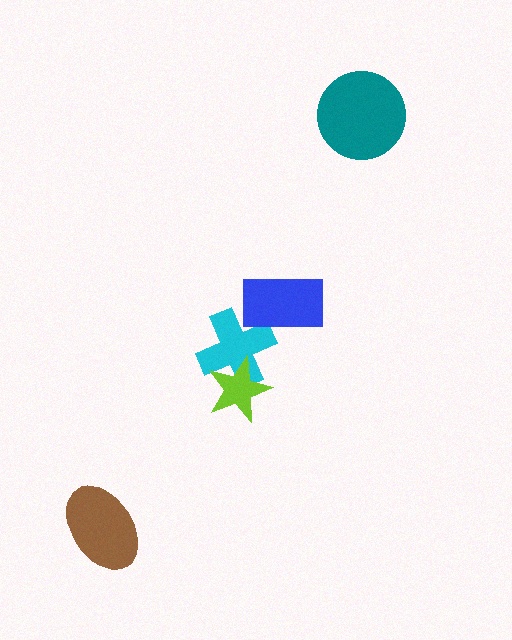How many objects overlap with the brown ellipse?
0 objects overlap with the brown ellipse.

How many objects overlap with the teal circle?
0 objects overlap with the teal circle.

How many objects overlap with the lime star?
1 object overlaps with the lime star.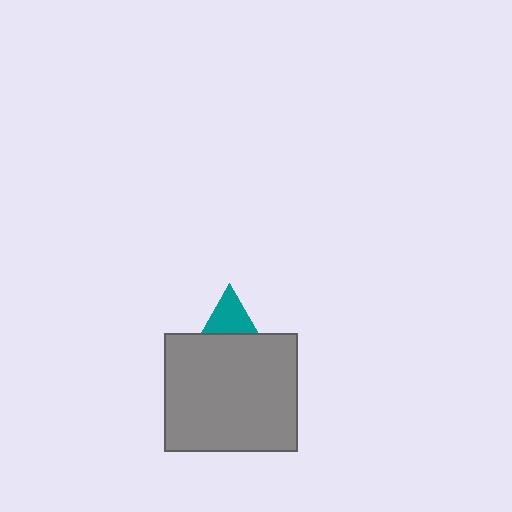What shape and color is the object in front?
The object in front is a gray rectangle.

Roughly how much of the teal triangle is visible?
A small part of it is visible (roughly 31%).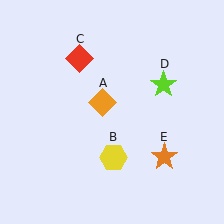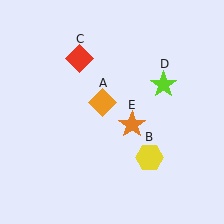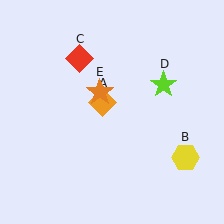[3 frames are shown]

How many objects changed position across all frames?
2 objects changed position: yellow hexagon (object B), orange star (object E).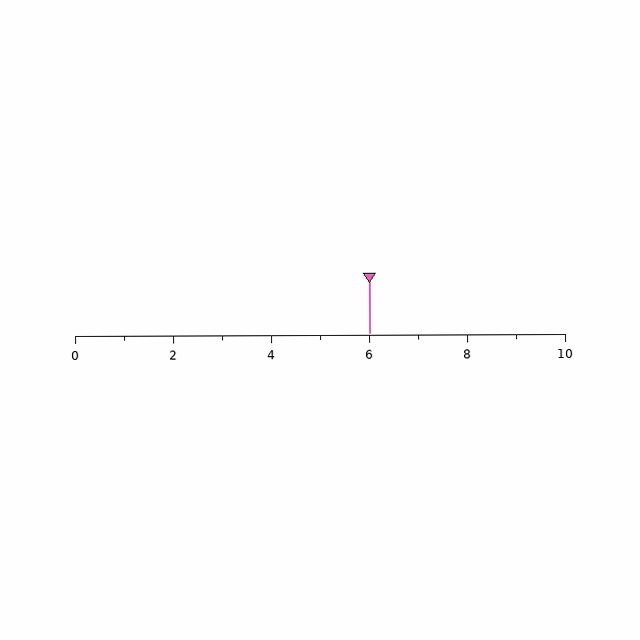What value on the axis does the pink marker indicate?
The marker indicates approximately 6.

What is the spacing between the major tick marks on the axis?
The major ticks are spaced 2 apart.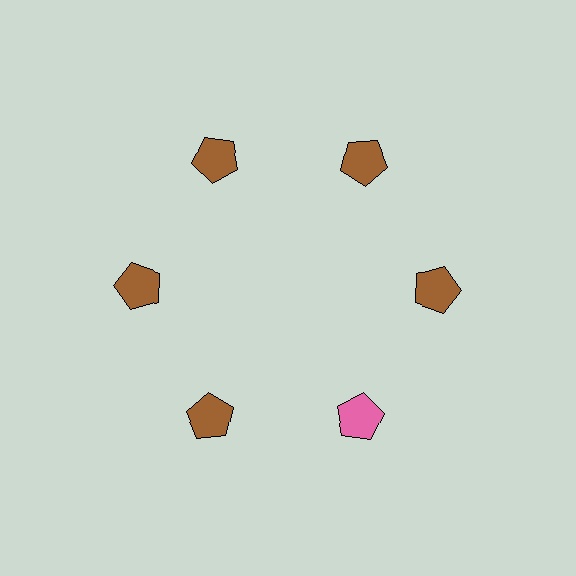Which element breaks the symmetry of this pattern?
The pink pentagon at roughly the 5 o'clock position breaks the symmetry. All other shapes are brown pentagons.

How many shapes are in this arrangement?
There are 6 shapes arranged in a ring pattern.